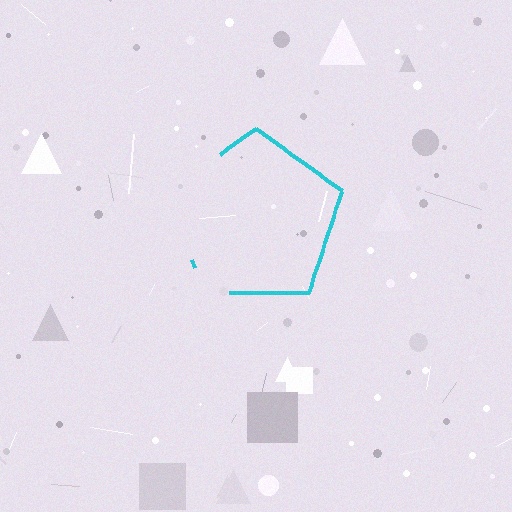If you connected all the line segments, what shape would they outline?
They would outline a pentagon.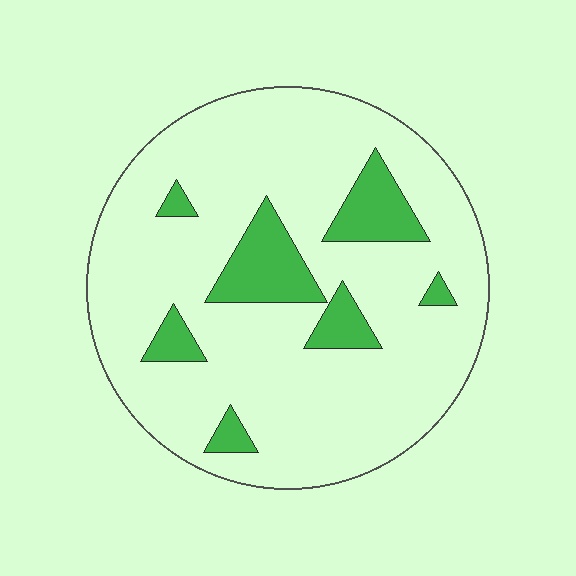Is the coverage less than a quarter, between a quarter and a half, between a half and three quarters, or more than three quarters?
Less than a quarter.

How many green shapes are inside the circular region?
7.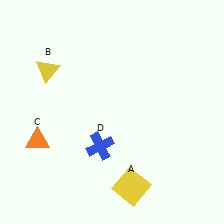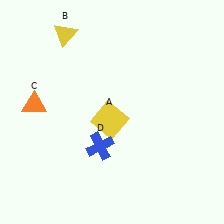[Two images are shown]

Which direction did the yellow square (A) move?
The yellow square (A) moved up.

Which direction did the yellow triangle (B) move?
The yellow triangle (B) moved up.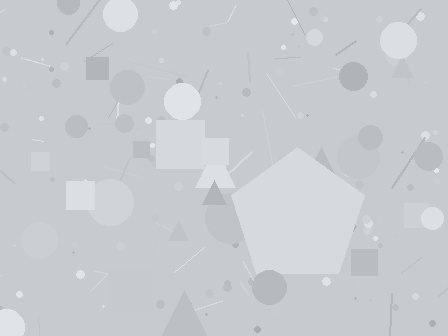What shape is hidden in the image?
A pentagon is hidden in the image.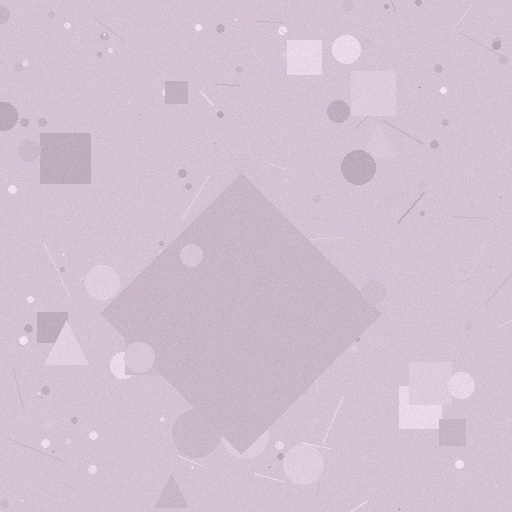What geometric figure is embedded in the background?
A diamond is embedded in the background.